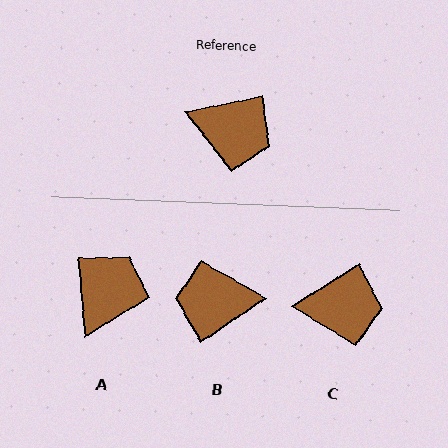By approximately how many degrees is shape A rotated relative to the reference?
Approximately 83 degrees counter-clockwise.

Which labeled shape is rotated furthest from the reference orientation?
B, about 158 degrees away.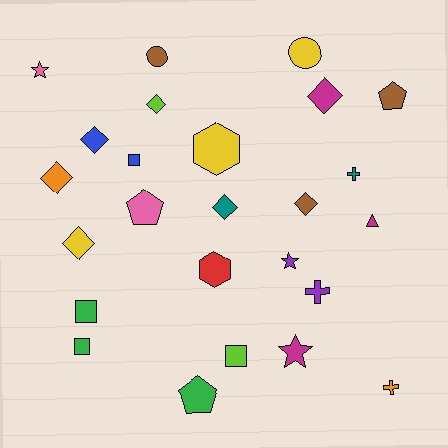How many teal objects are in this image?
There are 2 teal objects.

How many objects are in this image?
There are 25 objects.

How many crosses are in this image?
There are 3 crosses.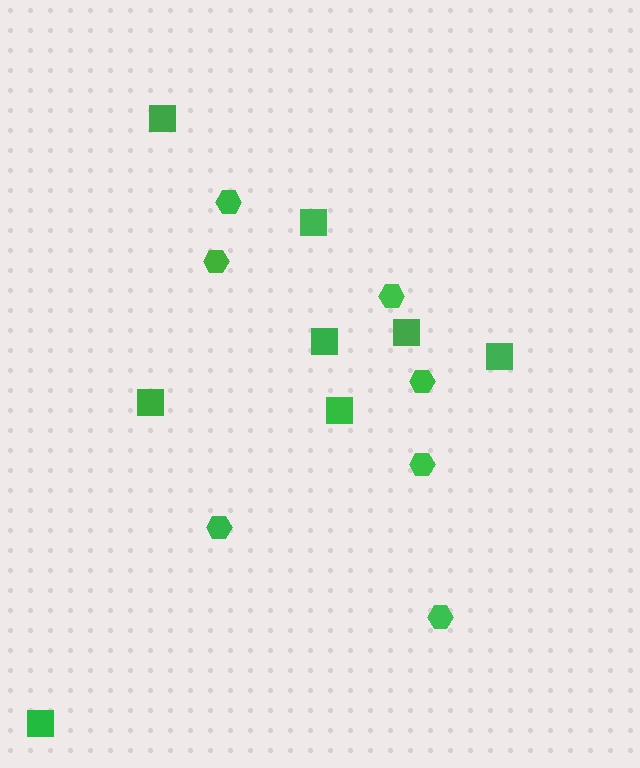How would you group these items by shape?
There are 2 groups: one group of hexagons (7) and one group of squares (8).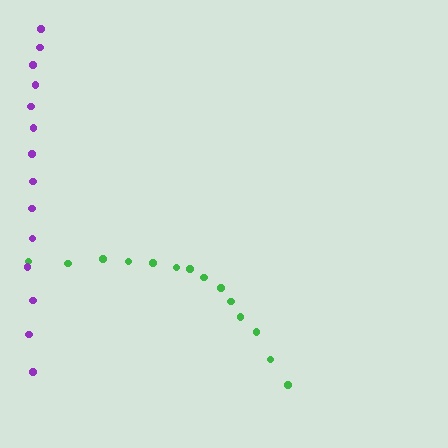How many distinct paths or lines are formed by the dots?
There are 2 distinct paths.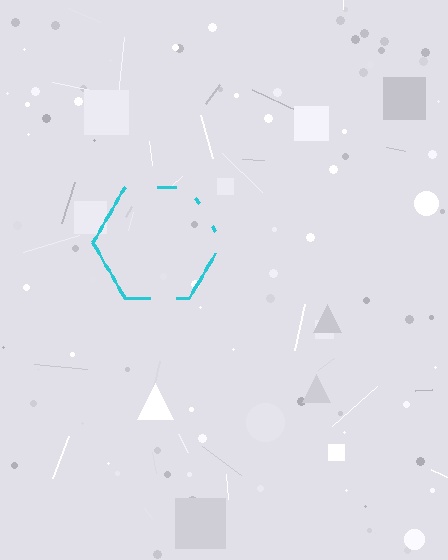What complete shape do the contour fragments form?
The contour fragments form a hexagon.